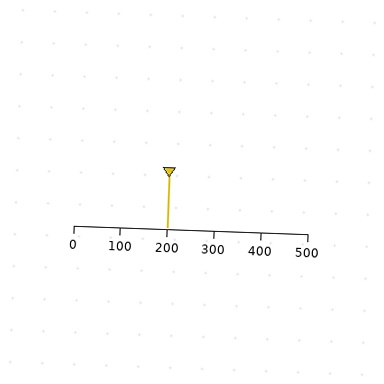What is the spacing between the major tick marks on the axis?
The major ticks are spaced 100 apart.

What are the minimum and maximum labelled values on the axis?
The axis runs from 0 to 500.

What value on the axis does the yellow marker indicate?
The marker indicates approximately 200.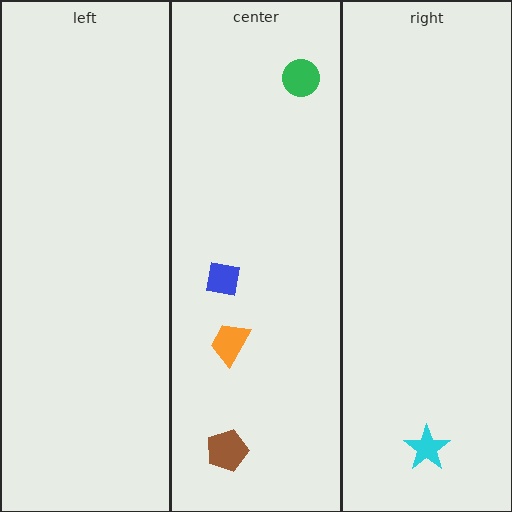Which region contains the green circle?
The center region.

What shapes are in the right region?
The cyan star.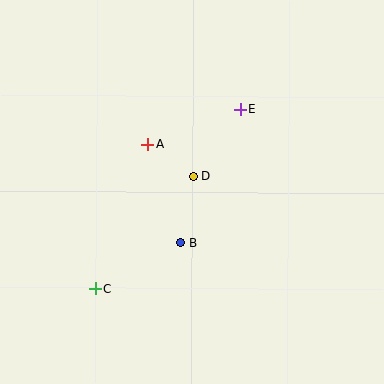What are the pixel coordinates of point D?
Point D is at (193, 176).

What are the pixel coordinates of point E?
Point E is at (240, 110).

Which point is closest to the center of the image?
Point D at (193, 176) is closest to the center.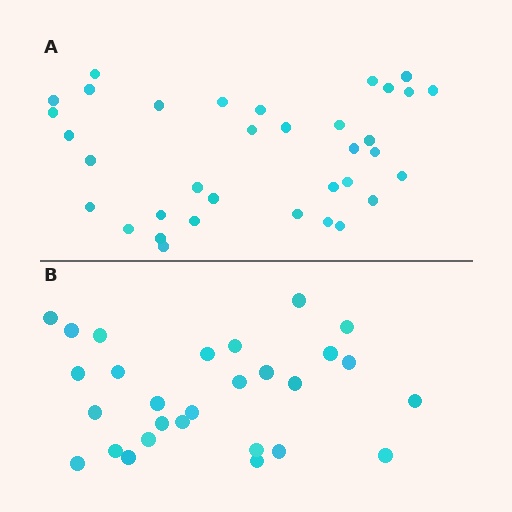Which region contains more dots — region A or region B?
Region A (the top region) has more dots.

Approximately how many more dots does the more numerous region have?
Region A has roughly 8 or so more dots than region B.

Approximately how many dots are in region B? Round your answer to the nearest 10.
About 30 dots. (The exact count is 28, which rounds to 30.)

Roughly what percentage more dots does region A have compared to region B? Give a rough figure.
About 25% more.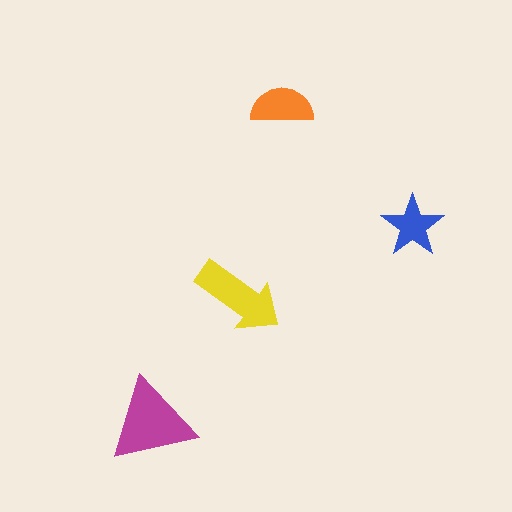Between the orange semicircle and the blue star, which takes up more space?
The orange semicircle.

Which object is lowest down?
The magenta triangle is bottommost.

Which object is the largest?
The magenta triangle.